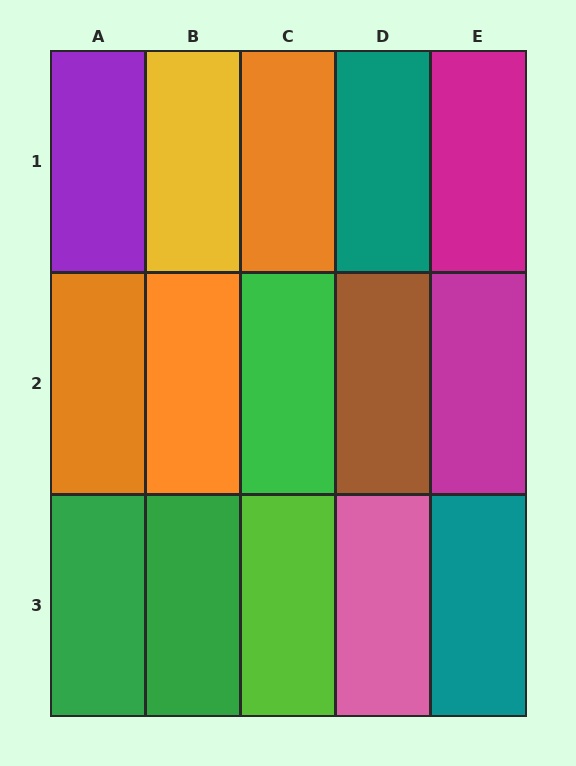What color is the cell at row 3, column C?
Lime.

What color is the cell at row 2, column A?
Orange.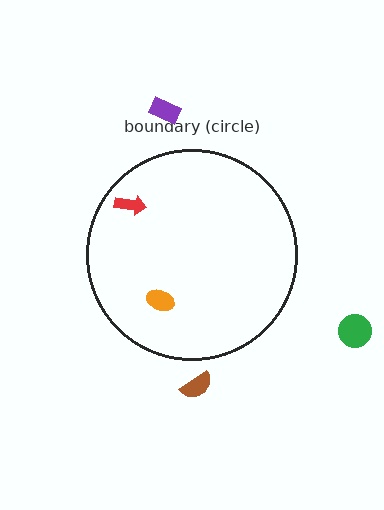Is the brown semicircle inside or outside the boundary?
Outside.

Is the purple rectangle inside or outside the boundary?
Outside.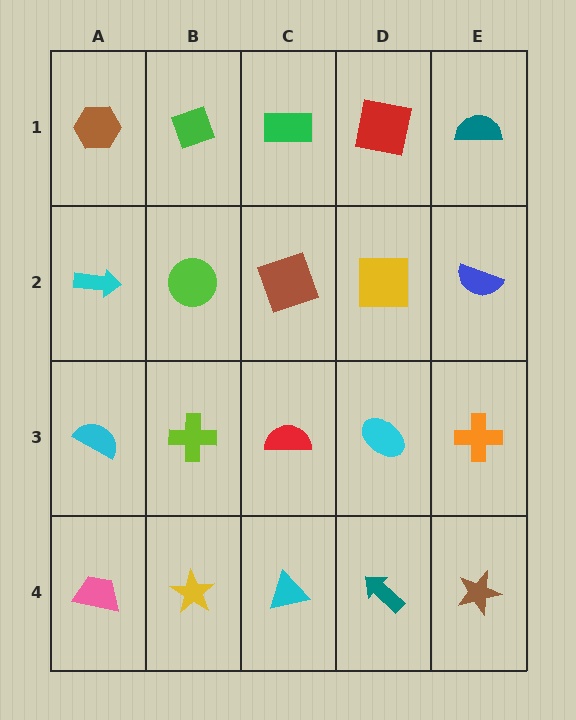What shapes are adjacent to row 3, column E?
A blue semicircle (row 2, column E), a brown star (row 4, column E), a cyan ellipse (row 3, column D).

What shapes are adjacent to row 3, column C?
A brown square (row 2, column C), a cyan triangle (row 4, column C), a lime cross (row 3, column B), a cyan ellipse (row 3, column D).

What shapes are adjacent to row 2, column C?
A green rectangle (row 1, column C), a red semicircle (row 3, column C), a lime circle (row 2, column B), a yellow square (row 2, column D).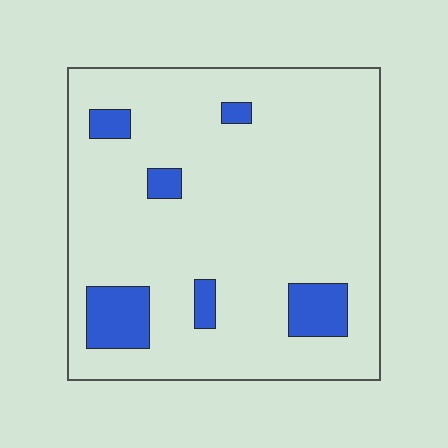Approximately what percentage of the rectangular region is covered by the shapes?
Approximately 10%.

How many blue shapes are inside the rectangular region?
6.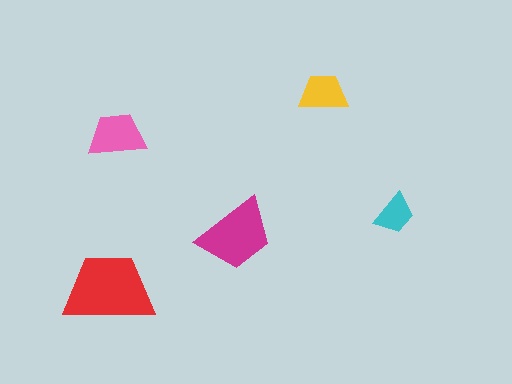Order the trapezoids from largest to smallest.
the red one, the magenta one, the pink one, the yellow one, the cyan one.